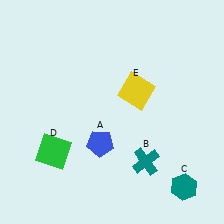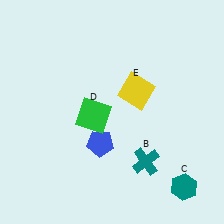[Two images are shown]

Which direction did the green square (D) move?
The green square (D) moved right.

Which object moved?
The green square (D) moved right.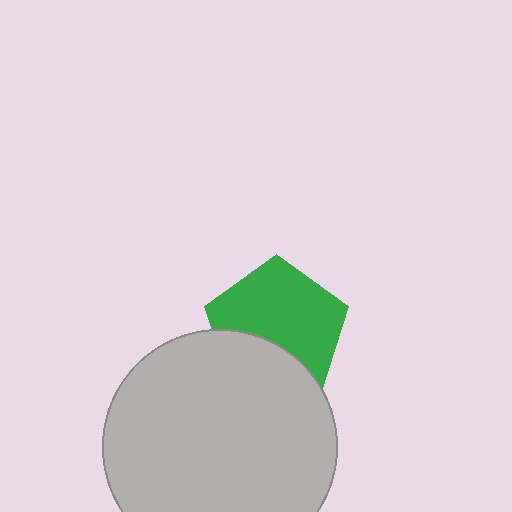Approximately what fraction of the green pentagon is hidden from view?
Roughly 33% of the green pentagon is hidden behind the light gray circle.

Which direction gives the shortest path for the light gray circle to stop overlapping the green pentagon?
Moving down gives the shortest separation.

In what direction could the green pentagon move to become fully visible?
The green pentagon could move up. That would shift it out from behind the light gray circle entirely.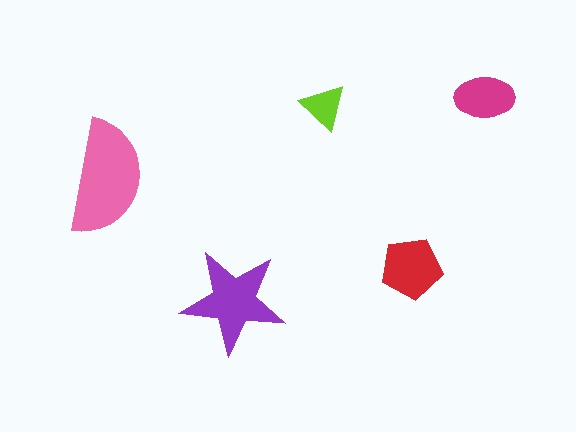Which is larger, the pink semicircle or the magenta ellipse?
The pink semicircle.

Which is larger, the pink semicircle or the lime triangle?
The pink semicircle.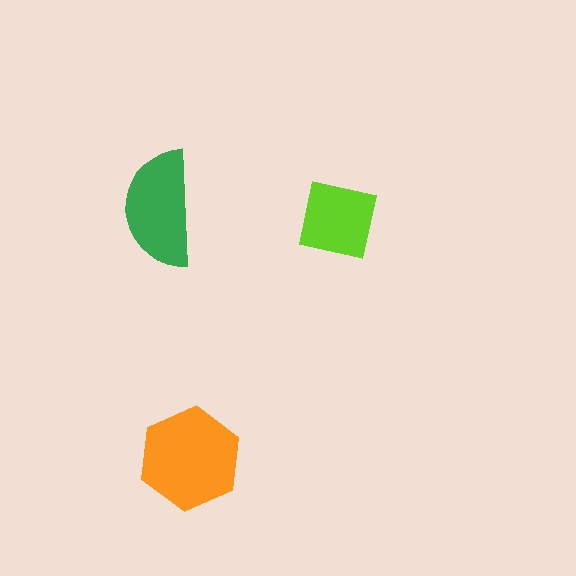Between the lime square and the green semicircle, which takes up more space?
The green semicircle.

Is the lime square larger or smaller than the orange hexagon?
Smaller.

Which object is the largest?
The orange hexagon.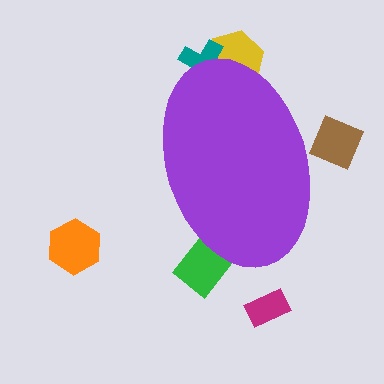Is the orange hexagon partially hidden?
No, the orange hexagon is fully visible.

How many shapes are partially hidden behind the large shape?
4 shapes are partially hidden.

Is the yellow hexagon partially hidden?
Yes, the yellow hexagon is partially hidden behind the purple ellipse.